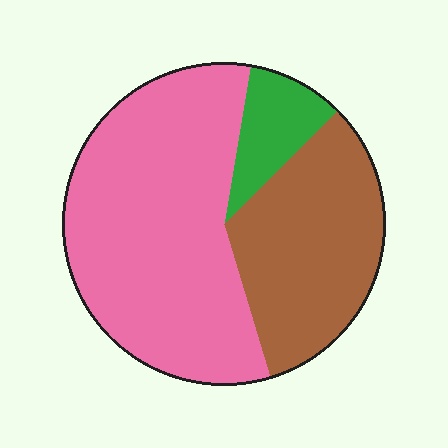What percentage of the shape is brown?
Brown covers about 35% of the shape.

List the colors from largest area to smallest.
From largest to smallest: pink, brown, green.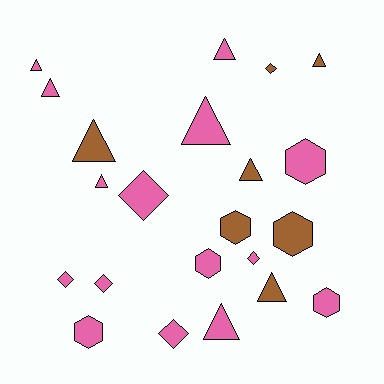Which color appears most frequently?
Pink, with 15 objects.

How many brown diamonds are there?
There is 1 brown diamond.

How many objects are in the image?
There are 22 objects.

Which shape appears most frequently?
Triangle, with 10 objects.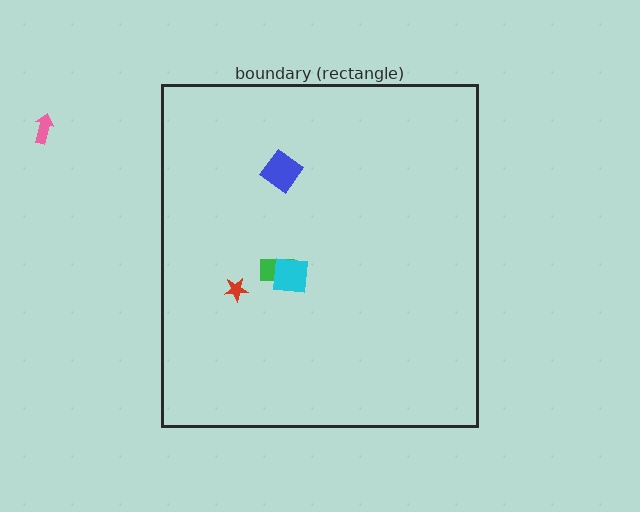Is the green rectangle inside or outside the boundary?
Inside.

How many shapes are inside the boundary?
4 inside, 1 outside.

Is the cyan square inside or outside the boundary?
Inside.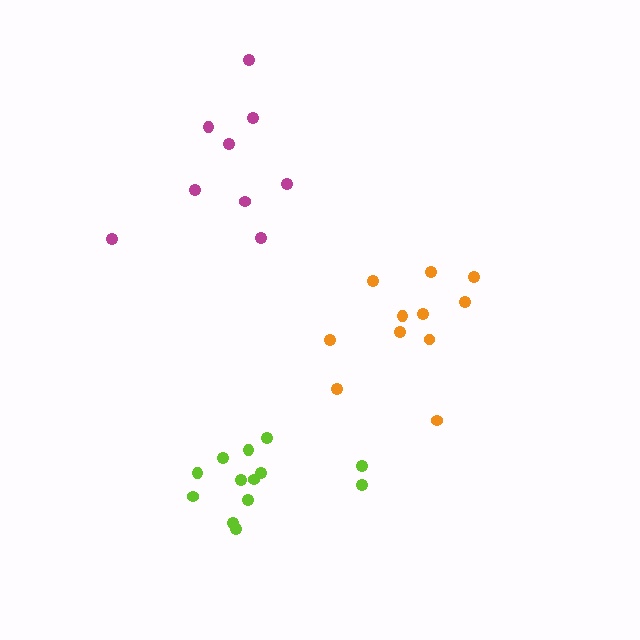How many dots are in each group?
Group 1: 11 dots, Group 2: 13 dots, Group 3: 9 dots (33 total).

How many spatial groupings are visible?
There are 3 spatial groupings.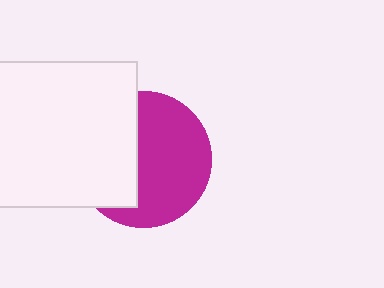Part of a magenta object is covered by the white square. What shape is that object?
It is a circle.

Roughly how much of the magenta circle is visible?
About half of it is visible (roughly 59%).